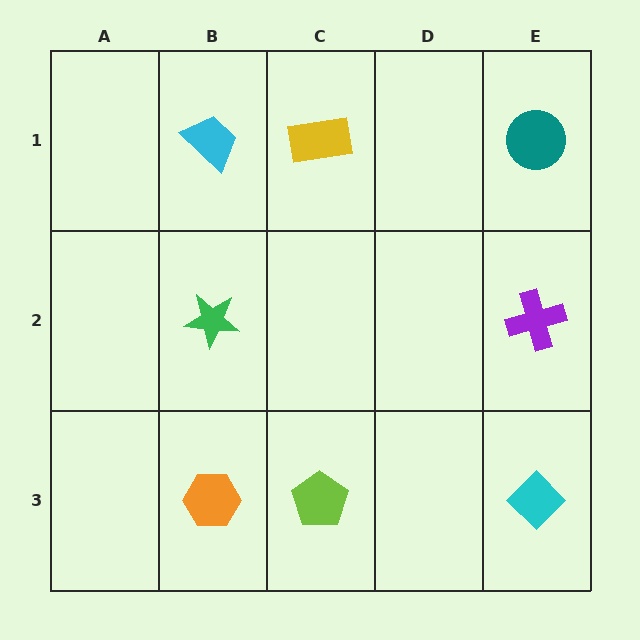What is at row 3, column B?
An orange hexagon.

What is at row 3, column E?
A cyan diamond.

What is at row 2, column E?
A purple cross.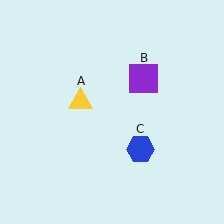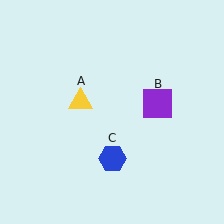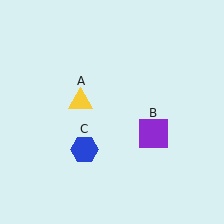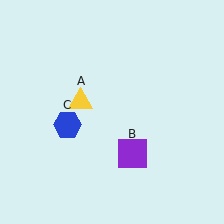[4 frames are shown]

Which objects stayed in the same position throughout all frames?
Yellow triangle (object A) remained stationary.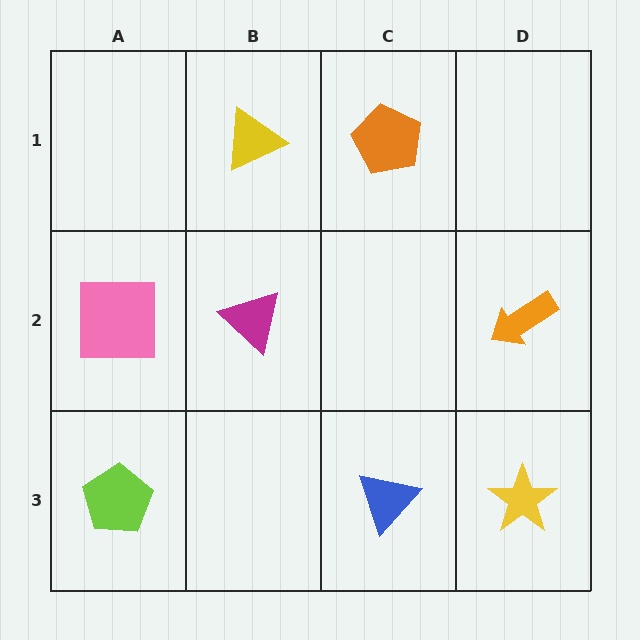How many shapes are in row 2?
3 shapes.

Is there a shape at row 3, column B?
No, that cell is empty.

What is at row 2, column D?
An orange arrow.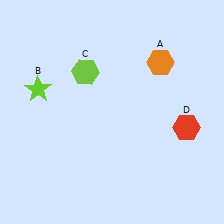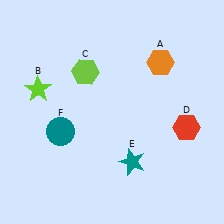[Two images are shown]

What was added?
A teal star (E), a teal circle (F) were added in Image 2.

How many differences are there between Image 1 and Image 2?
There are 2 differences between the two images.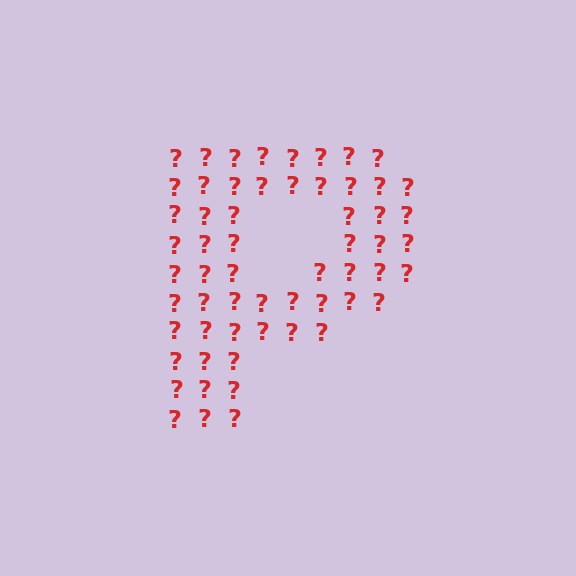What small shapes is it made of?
It is made of small question marks.